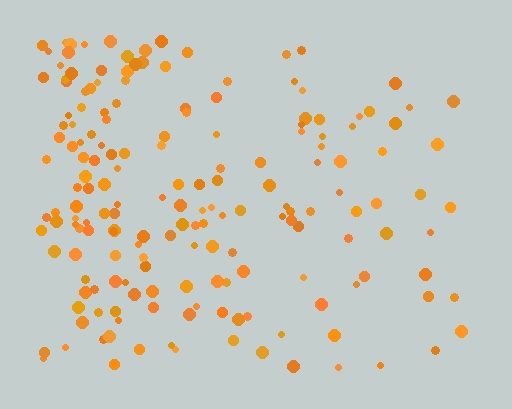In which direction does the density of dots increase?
From right to left, with the left side densest.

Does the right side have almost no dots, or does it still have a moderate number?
Still a moderate number, just noticeably fewer than the left.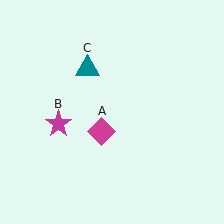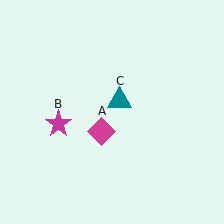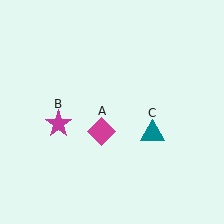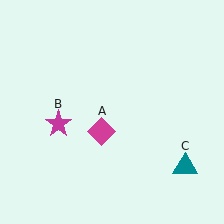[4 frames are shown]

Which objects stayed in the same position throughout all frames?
Magenta diamond (object A) and magenta star (object B) remained stationary.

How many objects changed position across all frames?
1 object changed position: teal triangle (object C).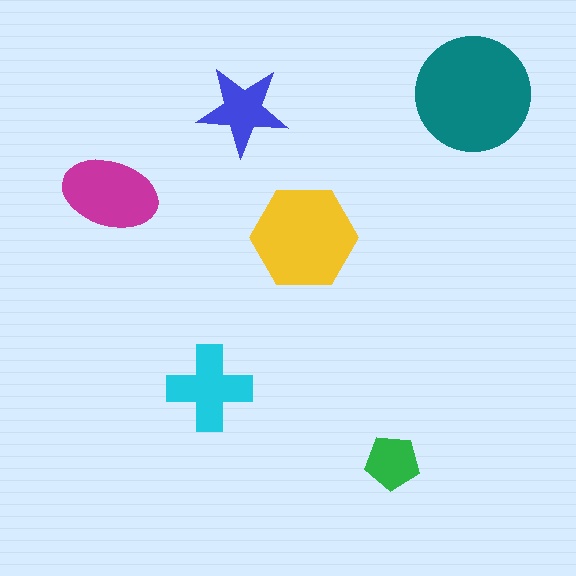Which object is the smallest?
The green pentagon.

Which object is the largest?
The teal circle.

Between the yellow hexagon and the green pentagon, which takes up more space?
The yellow hexagon.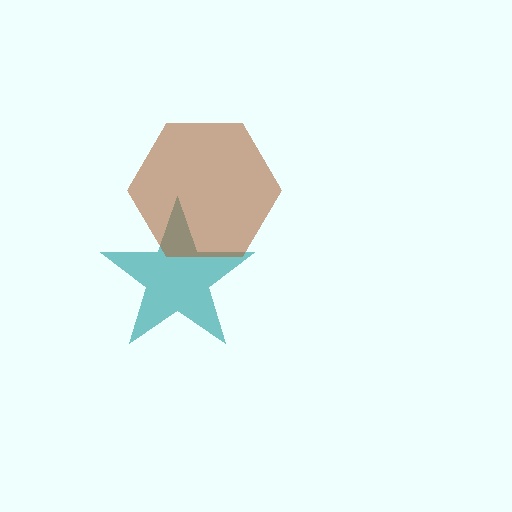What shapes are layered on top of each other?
The layered shapes are: a teal star, a brown hexagon.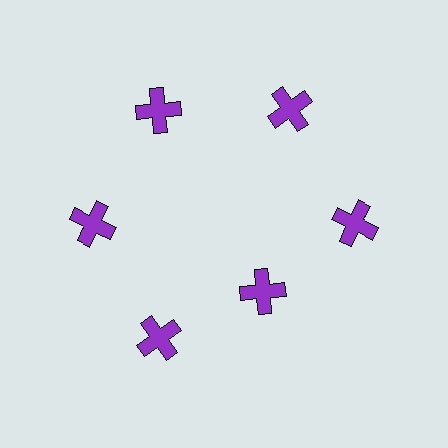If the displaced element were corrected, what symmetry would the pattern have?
It would have 6-fold rotational symmetry — the pattern would map onto itself every 60 degrees.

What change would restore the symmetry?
The symmetry would be restored by moving it outward, back onto the ring so that all 6 crosses sit at equal angles and equal distance from the center.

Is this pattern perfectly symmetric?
No. The 6 purple crosses are arranged in a ring, but one element near the 5 o'clock position is pulled inward toward the center, breaking the 6-fold rotational symmetry.